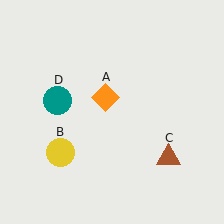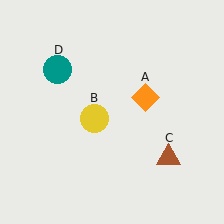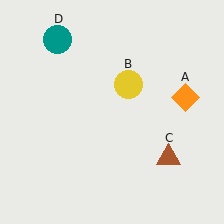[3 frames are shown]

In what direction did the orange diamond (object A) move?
The orange diamond (object A) moved right.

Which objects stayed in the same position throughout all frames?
Brown triangle (object C) remained stationary.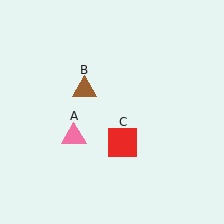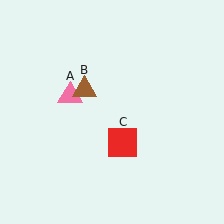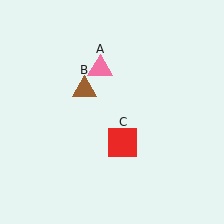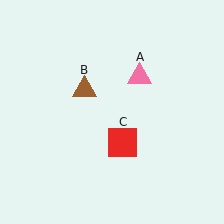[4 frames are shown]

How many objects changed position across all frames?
1 object changed position: pink triangle (object A).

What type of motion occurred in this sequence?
The pink triangle (object A) rotated clockwise around the center of the scene.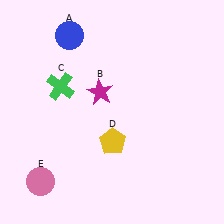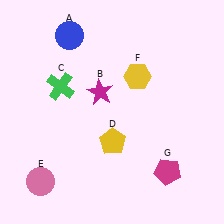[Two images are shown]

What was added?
A yellow hexagon (F), a magenta pentagon (G) were added in Image 2.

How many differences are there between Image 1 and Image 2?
There are 2 differences between the two images.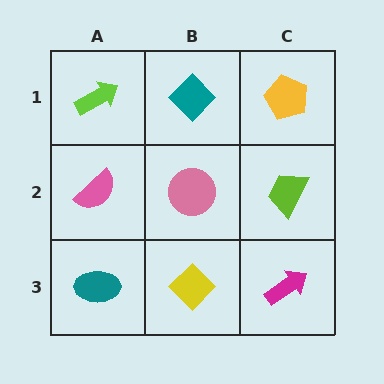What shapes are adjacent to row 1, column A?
A pink semicircle (row 2, column A), a teal diamond (row 1, column B).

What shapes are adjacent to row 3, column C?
A lime trapezoid (row 2, column C), a yellow diamond (row 3, column B).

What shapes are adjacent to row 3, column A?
A pink semicircle (row 2, column A), a yellow diamond (row 3, column B).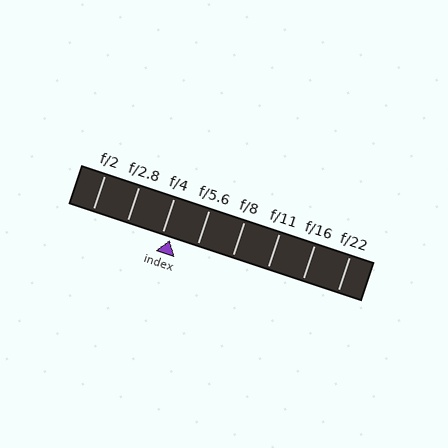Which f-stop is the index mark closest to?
The index mark is closest to f/4.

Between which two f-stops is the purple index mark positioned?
The index mark is between f/4 and f/5.6.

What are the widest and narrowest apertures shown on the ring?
The widest aperture shown is f/2 and the narrowest is f/22.